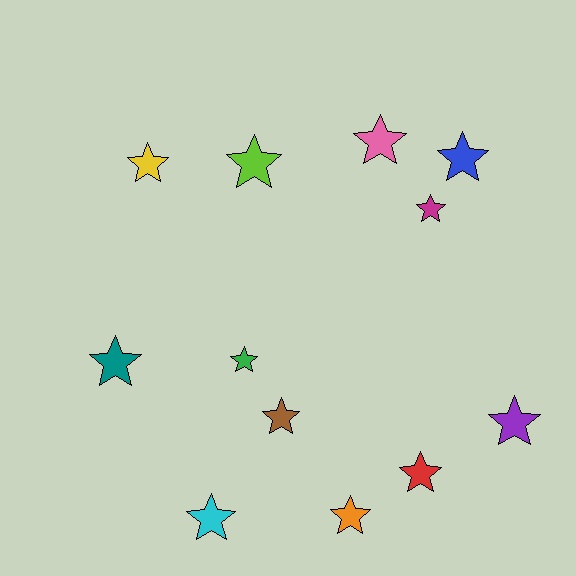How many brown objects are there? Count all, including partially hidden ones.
There is 1 brown object.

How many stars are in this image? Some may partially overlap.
There are 12 stars.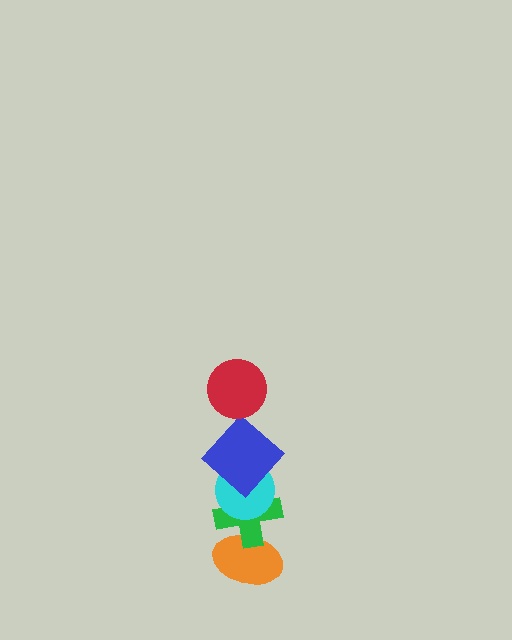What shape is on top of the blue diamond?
The red circle is on top of the blue diamond.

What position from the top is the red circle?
The red circle is 1st from the top.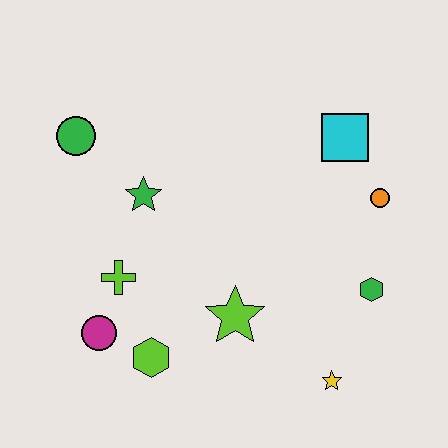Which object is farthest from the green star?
The yellow star is farthest from the green star.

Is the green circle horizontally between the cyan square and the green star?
No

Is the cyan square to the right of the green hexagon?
No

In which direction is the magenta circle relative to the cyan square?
The magenta circle is to the left of the cyan square.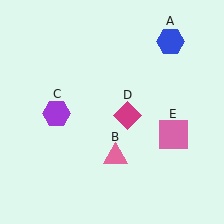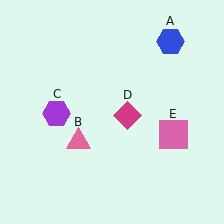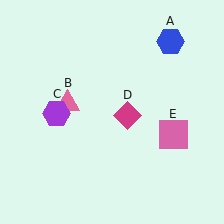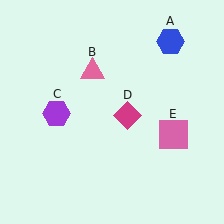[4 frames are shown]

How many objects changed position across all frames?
1 object changed position: pink triangle (object B).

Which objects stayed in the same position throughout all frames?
Blue hexagon (object A) and purple hexagon (object C) and magenta diamond (object D) and pink square (object E) remained stationary.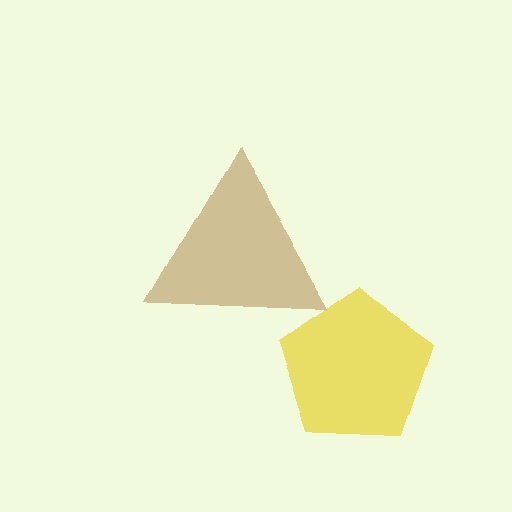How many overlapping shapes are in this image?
There are 2 overlapping shapes in the image.